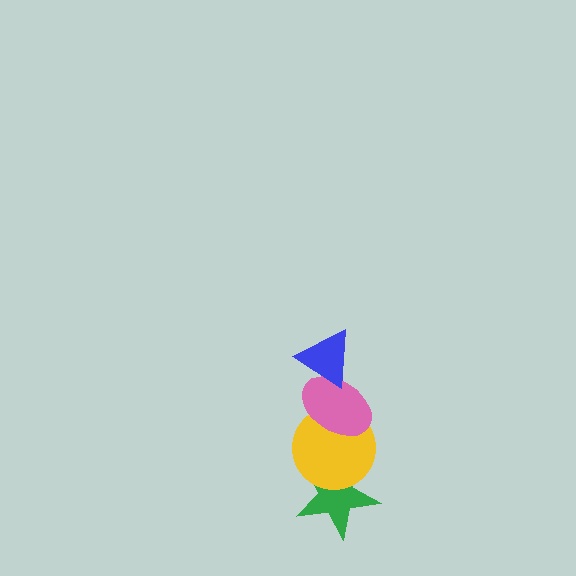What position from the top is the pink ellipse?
The pink ellipse is 2nd from the top.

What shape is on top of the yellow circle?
The pink ellipse is on top of the yellow circle.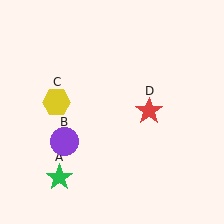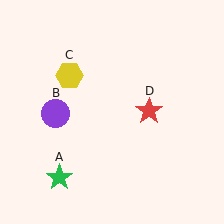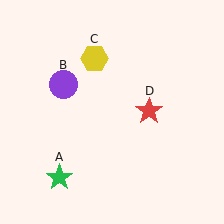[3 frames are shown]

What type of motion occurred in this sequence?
The purple circle (object B), yellow hexagon (object C) rotated clockwise around the center of the scene.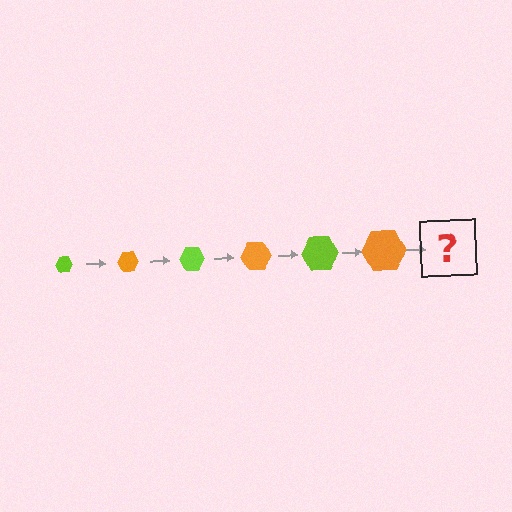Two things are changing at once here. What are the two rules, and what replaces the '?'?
The two rules are that the hexagon grows larger each step and the color cycles through lime and orange. The '?' should be a lime hexagon, larger than the previous one.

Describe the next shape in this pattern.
It should be a lime hexagon, larger than the previous one.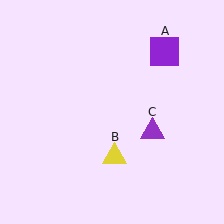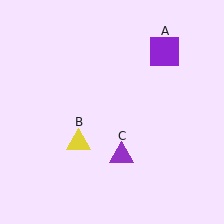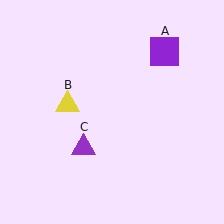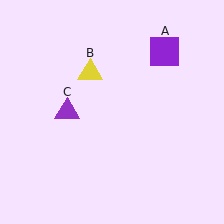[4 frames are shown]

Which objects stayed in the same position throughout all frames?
Purple square (object A) remained stationary.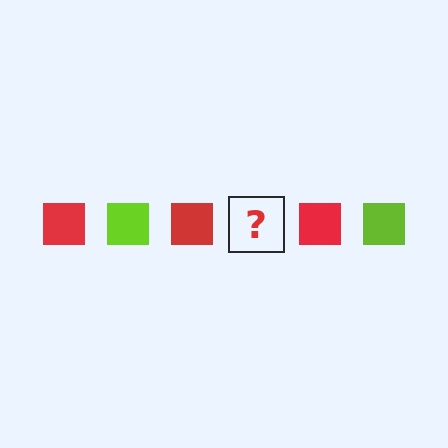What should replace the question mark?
The question mark should be replaced with a lime square.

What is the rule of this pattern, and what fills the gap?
The rule is that the pattern cycles through red, lime squares. The gap should be filled with a lime square.